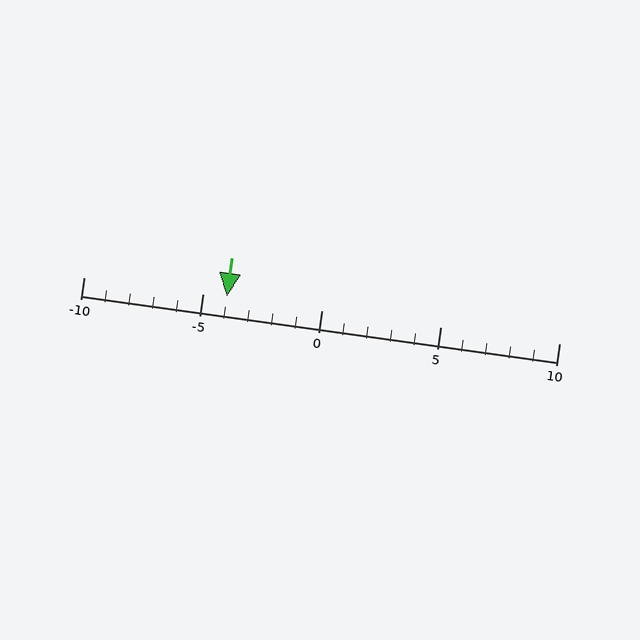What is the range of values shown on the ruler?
The ruler shows values from -10 to 10.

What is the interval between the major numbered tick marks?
The major tick marks are spaced 5 units apart.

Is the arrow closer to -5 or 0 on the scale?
The arrow is closer to -5.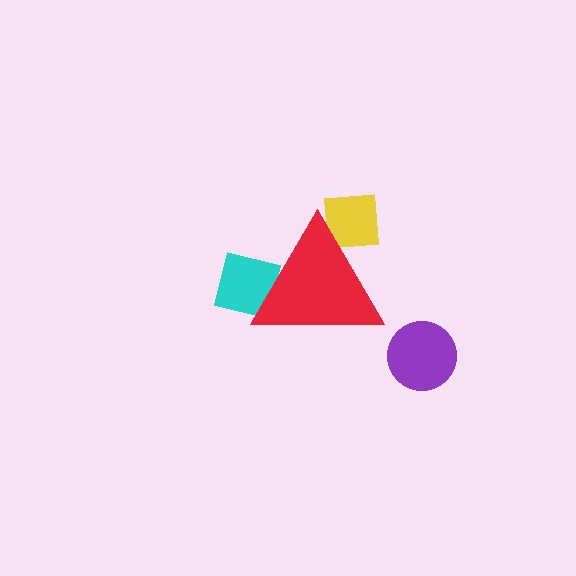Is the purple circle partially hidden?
No, the purple circle is fully visible.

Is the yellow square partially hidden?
Yes, the yellow square is partially hidden behind the red triangle.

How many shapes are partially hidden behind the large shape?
2 shapes are partially hidden.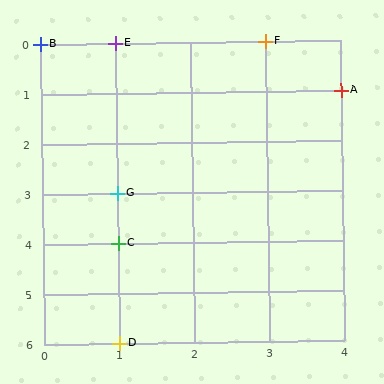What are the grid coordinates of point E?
Point E is at grid coordinates (1, 0).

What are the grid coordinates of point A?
Point A is at grid coordinates (4, 1).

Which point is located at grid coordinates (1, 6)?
Point D is at (1, 6).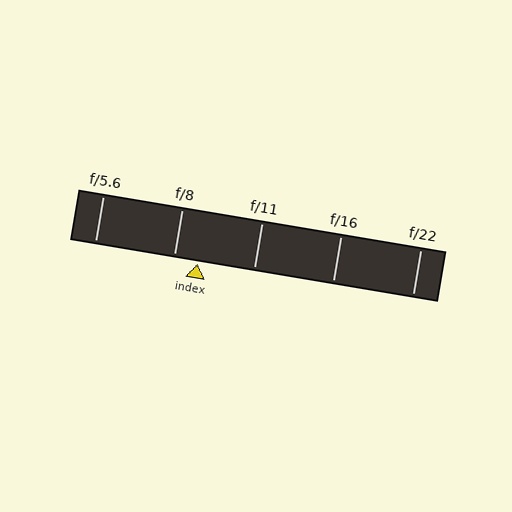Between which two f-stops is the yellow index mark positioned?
The index mark is between f/8 and f/11.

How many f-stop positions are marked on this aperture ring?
There are 5 f-stop positions marked.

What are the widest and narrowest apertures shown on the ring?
The widest aperture shown is f/5.6 and the narrowest is f/22.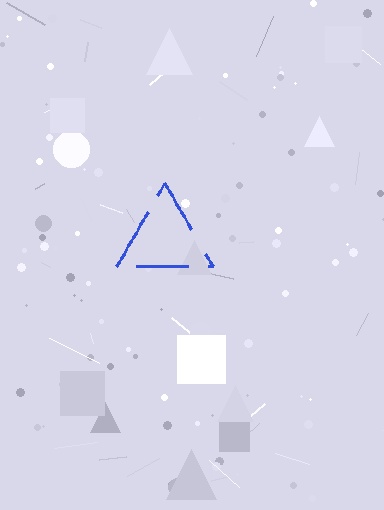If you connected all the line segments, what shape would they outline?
They would outline a triangle.